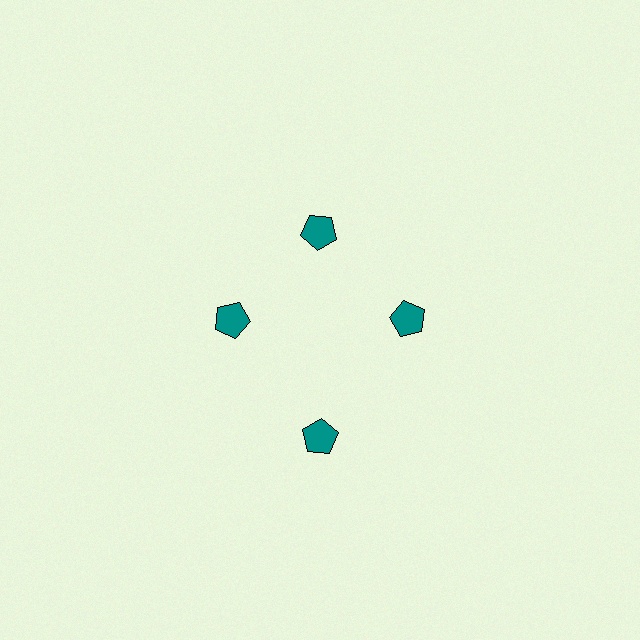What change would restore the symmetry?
The symmetry would be restored by moving it inward, back onto the ring so that all 4 pentagons sit at equal angles and equal distance from the center.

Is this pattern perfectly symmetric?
No. The 4 teal pentagons are arranged in a ring, but one element near the 6 o'clock position is pushed outward from the center, breaking the 4-fold rotational symmetry.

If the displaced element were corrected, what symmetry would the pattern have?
It would have 4-fold rotational symmetry — the pattern would map onto itself every 90 degrees.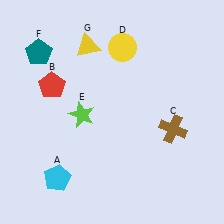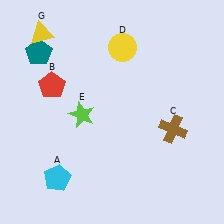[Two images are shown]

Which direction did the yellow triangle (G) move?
The yellow triangle (G) moved left.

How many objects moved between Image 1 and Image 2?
1 object moved between the two images.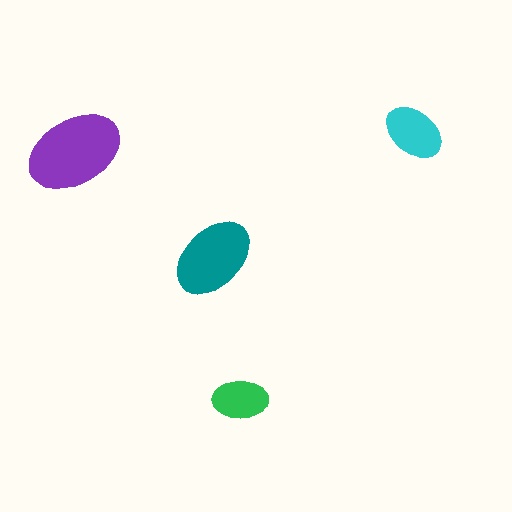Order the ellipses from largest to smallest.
the purple one, the teal one, the cyan one, the green one.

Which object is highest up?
The cyan ellipse is topmost.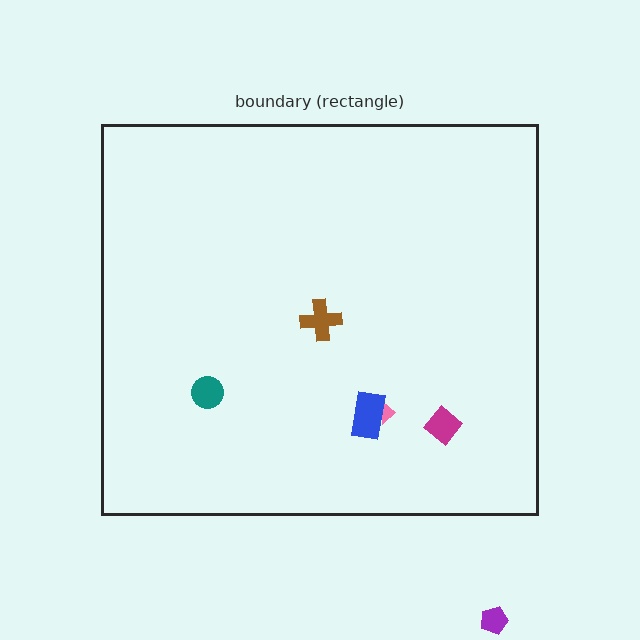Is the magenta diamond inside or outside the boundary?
Inside.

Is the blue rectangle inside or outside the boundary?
Inside.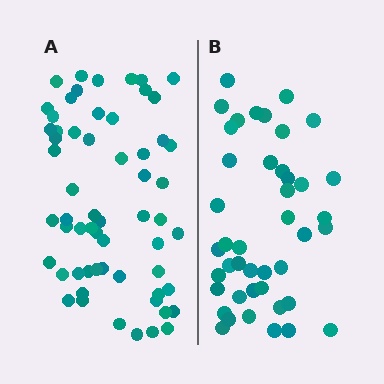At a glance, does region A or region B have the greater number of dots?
Region A (the left region) has more dots.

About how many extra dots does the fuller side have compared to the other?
Region A has approximately 15 more dots than region B.